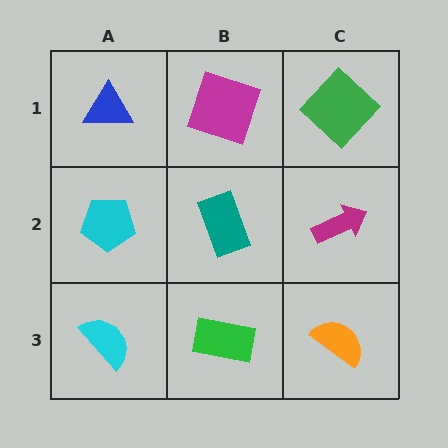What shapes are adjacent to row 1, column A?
A cyan pentagon (row 2, column A), a magenta square (row 1, column B).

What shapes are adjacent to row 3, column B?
A teal rectangle (row 2, column B), a cyan semicircle (row 3, column A), an orange semicircle (row 3, column C).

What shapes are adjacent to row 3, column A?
A cyan pentagon (row 2, column A), a green rectangle (row 3, column B).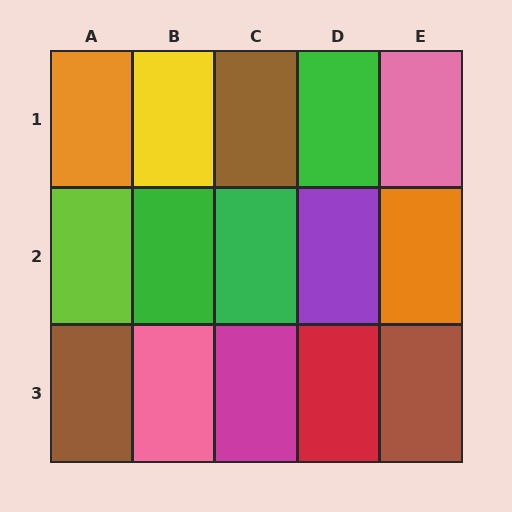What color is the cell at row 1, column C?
Brown.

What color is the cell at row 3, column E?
Brown.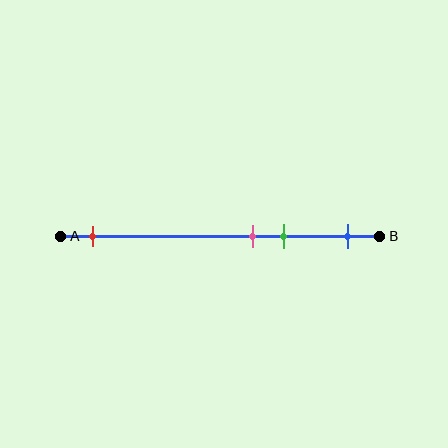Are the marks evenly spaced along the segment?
No, the marks are not evenly spaced.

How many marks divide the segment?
There are 4 marks dividing the segment.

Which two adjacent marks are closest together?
The pink and green marks are the closest adjacent pair.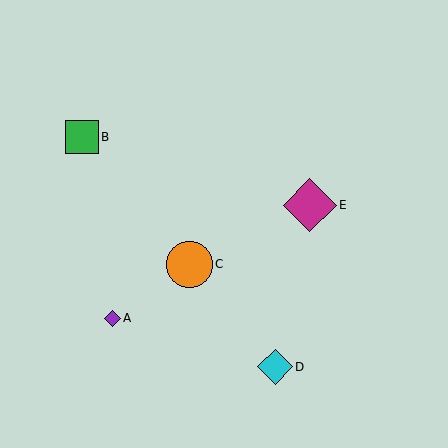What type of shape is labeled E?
Shape E is a magenta diamond.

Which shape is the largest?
The magenta diamond (labeled E) is the largest.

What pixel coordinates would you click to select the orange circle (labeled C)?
Click at (189, 264) to select the orange circle C.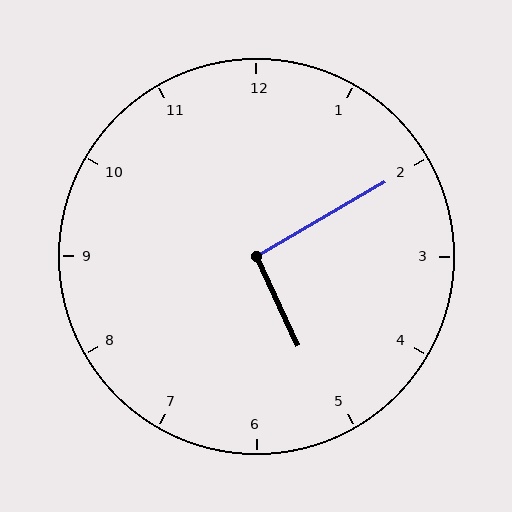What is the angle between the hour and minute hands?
Approximately 95 degrees.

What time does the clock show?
5:10.